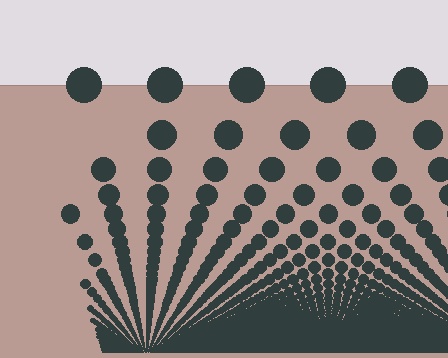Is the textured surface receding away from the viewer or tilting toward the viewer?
The surface appears to tilt toward the viewer. Texture elements get larger and sparser toward the top.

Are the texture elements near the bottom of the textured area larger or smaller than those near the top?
Smaller. The gradient is inverted — elements near the bottom are smaller and denser.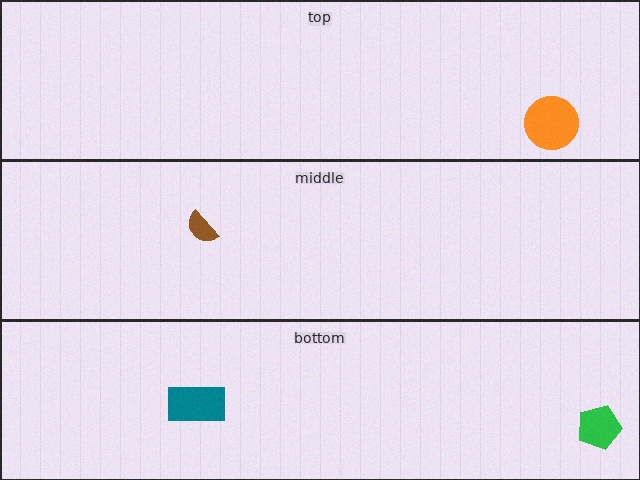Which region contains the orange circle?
The top region.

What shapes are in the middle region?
The brown semicircle.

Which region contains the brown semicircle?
The middle region.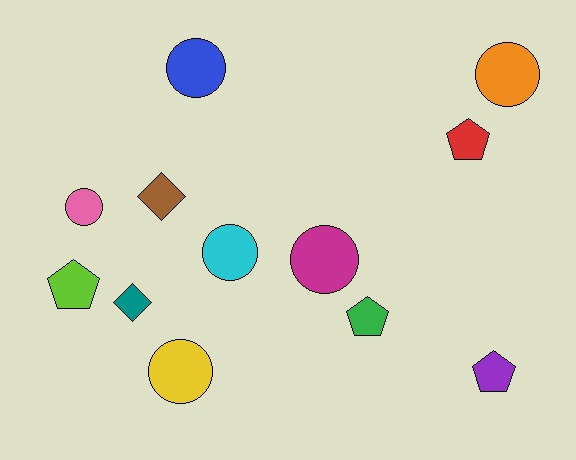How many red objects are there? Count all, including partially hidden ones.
There is 1 red object.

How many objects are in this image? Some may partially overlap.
There are 12 objects.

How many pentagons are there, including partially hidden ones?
There are 4 pentagons.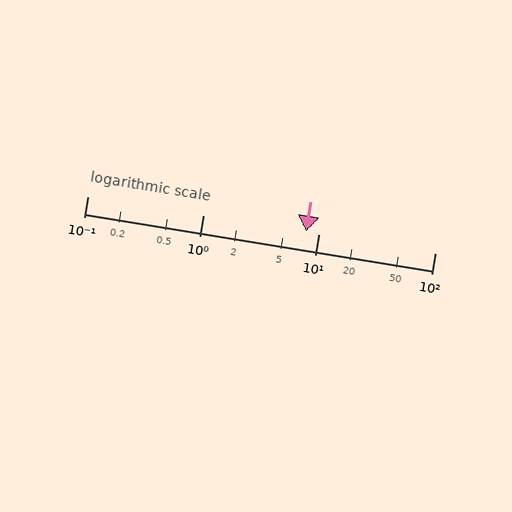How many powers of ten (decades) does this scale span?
The scale spans 3 decades, from 0.1 to 100.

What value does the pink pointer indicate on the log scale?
The pointer indicates approximately 7.7.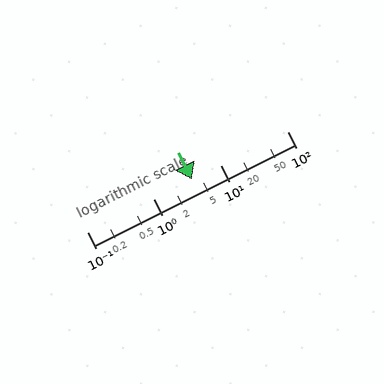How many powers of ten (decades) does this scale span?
The scale spans 3 decades, from 0.1 to 100.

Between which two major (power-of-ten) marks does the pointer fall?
The pointer is between 1 and 10.